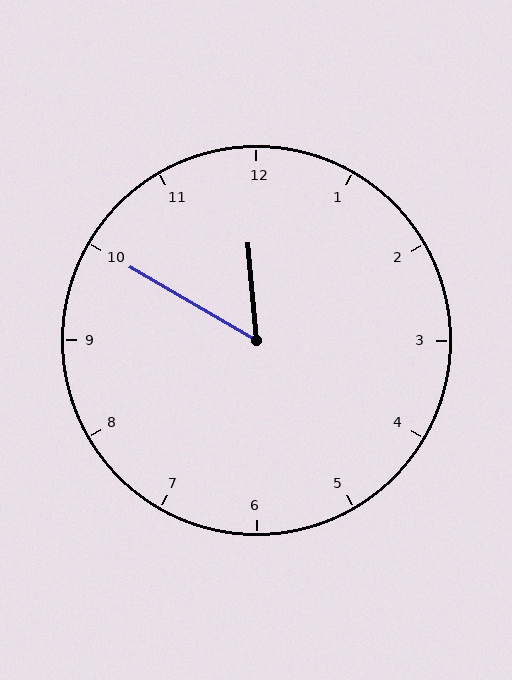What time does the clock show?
11:50.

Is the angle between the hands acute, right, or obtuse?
It is acute.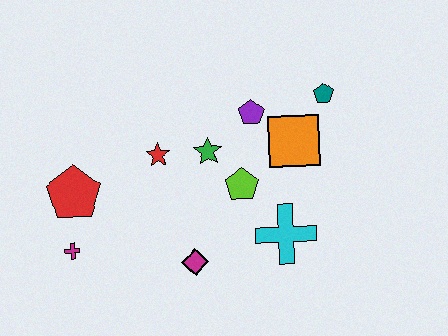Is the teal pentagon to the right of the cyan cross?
Yes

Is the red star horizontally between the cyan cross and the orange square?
No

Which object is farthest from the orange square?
The magenta cross is farthest from the orange square.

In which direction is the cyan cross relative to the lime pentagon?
The cyan cross is below the lime pentagon.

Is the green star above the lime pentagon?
Yes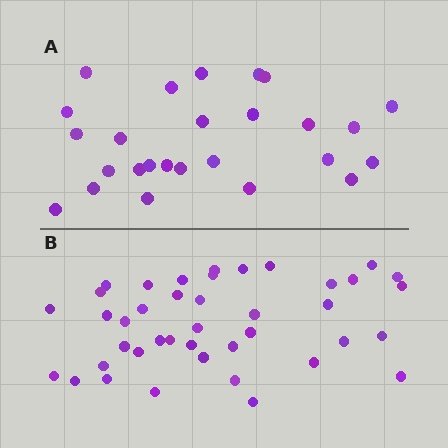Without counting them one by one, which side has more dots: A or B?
Region B (the bottom region) has more dots.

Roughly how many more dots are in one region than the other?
Region B has approximately 15 more dots than region A.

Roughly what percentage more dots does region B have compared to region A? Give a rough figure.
About 60% more.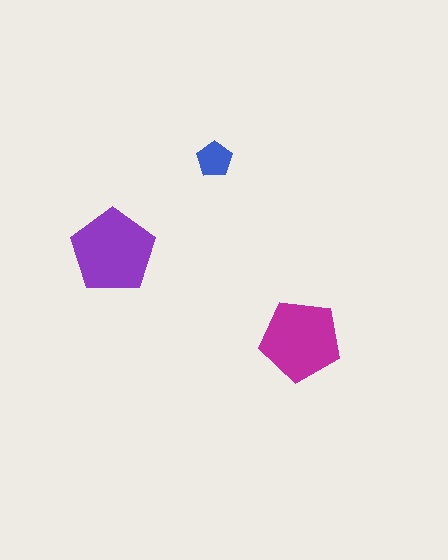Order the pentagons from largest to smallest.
the purple one, the magenta one, the blue one.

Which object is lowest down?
The magenta pentagon is bottommost.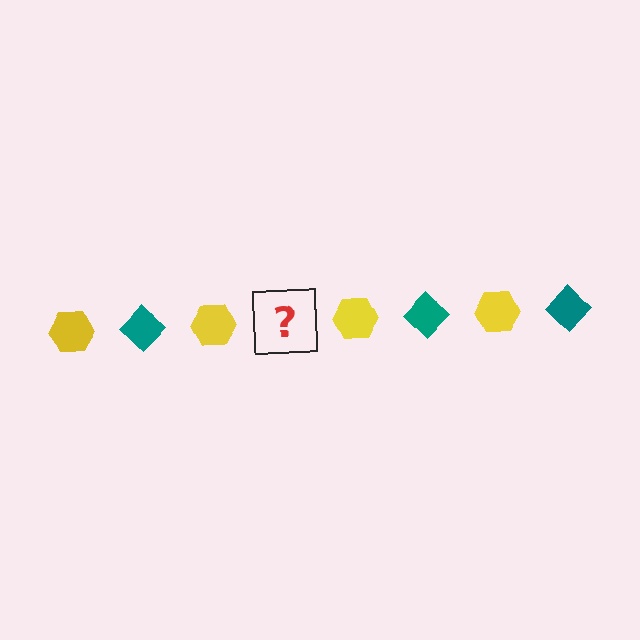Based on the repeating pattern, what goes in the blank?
The blank should be a teal diamond.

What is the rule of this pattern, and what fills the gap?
The rule is that the pattern alternates between yellow hexagon and teal diamond. The gap should be filled with a teal diamond.